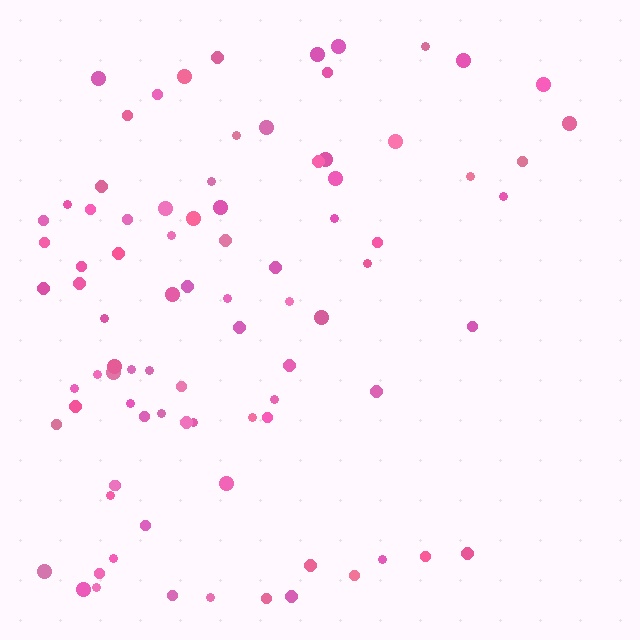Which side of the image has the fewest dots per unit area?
The right.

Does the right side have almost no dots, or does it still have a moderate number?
Still a moderate number, just noticeably fewer than the left.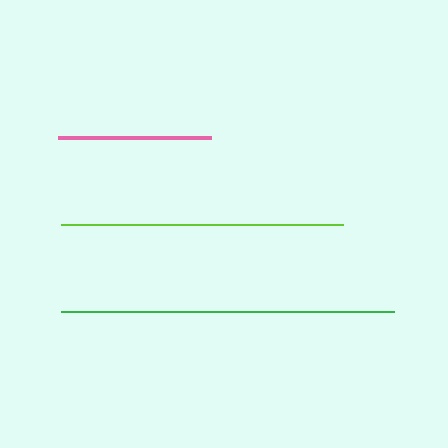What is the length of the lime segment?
The lime segment is approximately 282 pixels long.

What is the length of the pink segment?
The pink segment is approximately 153 pixels long.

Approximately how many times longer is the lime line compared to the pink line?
The lime line is approximately 1.8 times the length of the pink line.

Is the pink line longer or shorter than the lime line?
The lime line is longer than the pink line.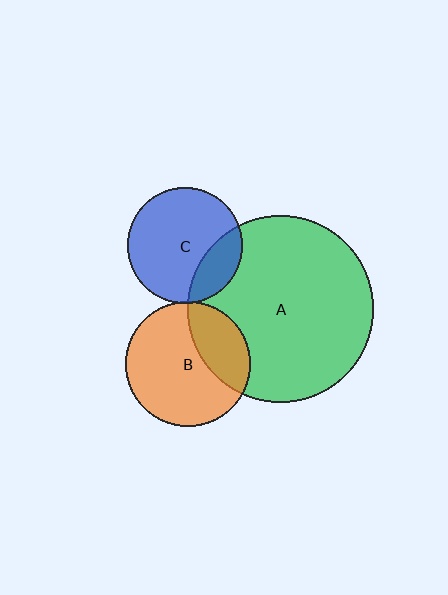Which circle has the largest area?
Circle A (green).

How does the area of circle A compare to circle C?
Approximately 2.6 times.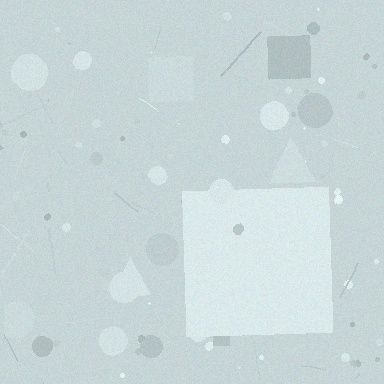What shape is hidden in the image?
A square is hidden in the image.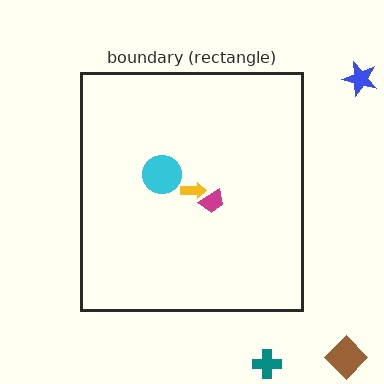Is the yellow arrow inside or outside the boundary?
Inside.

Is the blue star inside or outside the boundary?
Outside.